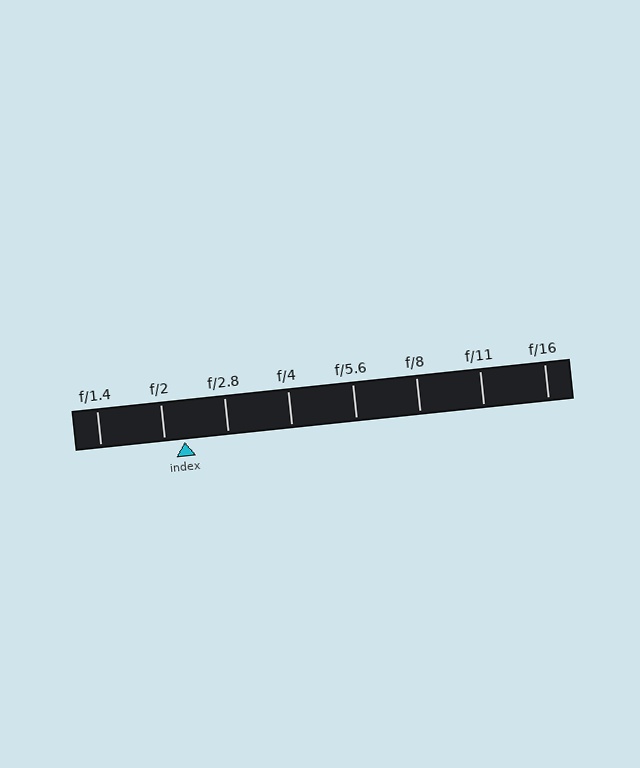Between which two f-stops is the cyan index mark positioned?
The index mark is between f/2 and f/2.8.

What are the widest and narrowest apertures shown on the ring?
The widest aperture shown is f/1.4 and the narrowest is f/16.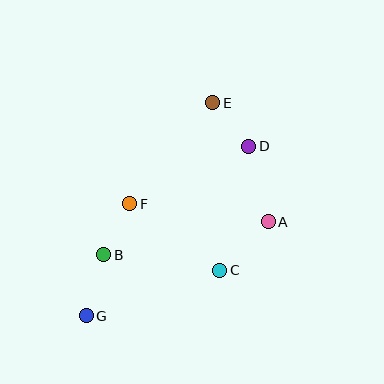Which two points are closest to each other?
Points D and E are closest to each other.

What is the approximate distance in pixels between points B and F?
The distance between B and F is approximately 57 pixels.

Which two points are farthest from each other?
Points E and G are farthest from each other.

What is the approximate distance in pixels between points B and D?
The distance between B and D is approximately 181 pixels.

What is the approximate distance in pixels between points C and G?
The distance between C and G is approximately 141 pixels.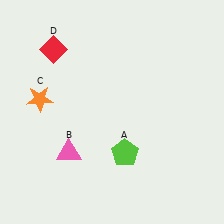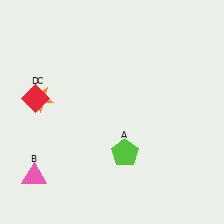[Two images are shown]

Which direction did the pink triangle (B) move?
The pink triangle (B) moved left.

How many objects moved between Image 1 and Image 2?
2 objects moved between the two images.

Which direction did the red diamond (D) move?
The red diamond (D) moved down.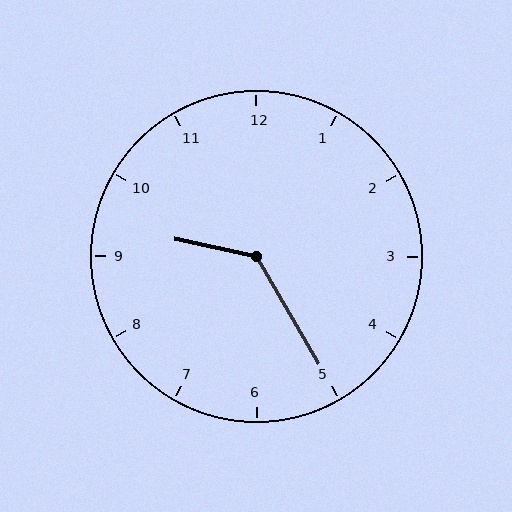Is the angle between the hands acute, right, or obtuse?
It is obtuse.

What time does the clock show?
9:25.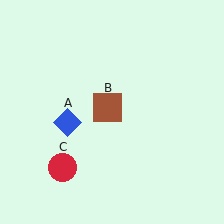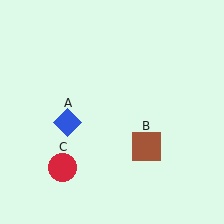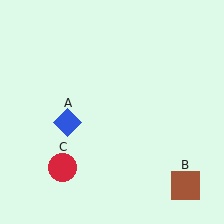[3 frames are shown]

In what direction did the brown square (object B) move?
The brown square (object B) moved down and to the right.